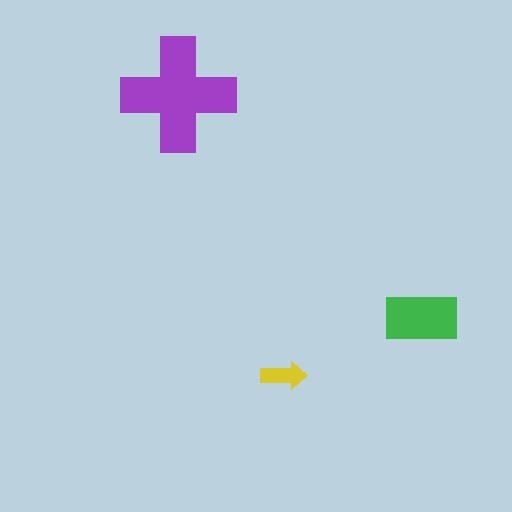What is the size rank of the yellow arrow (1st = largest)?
3rd.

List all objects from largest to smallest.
The purple cross, the green rectangle, the yellow arrow.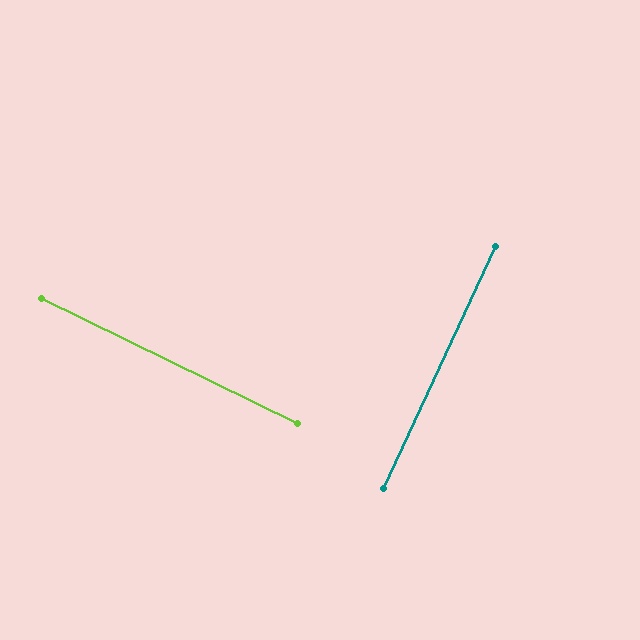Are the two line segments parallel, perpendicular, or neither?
Perpendicular — they meet at approximately 89°.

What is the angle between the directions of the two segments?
Approximately 89 degrees.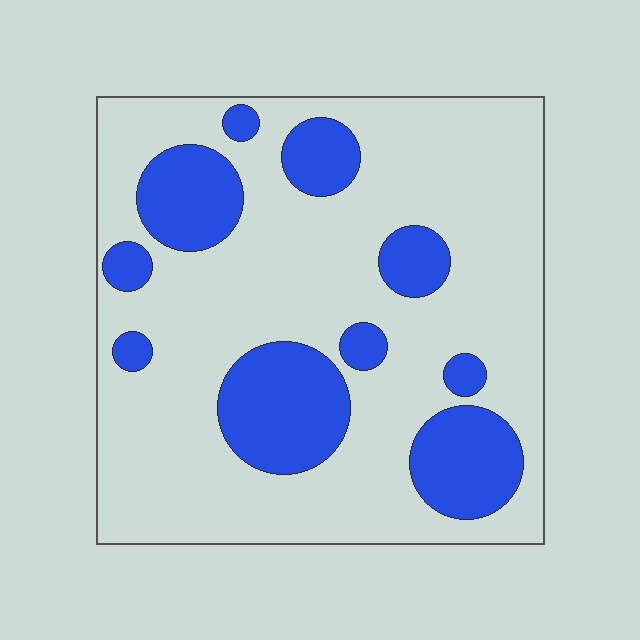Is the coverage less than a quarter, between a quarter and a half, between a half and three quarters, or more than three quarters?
Between a quarter and a half.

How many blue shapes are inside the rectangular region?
10.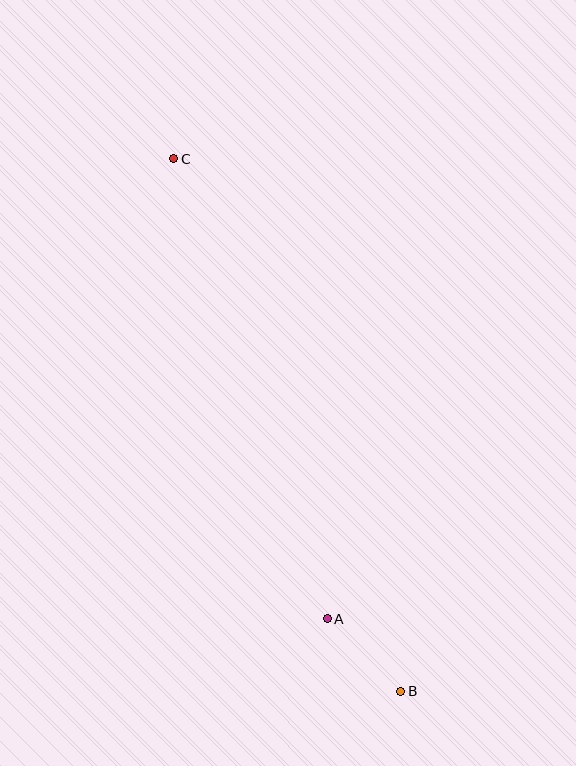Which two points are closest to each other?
Points A and B are closest to each other.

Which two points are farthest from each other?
Points B and C are farthest from each other.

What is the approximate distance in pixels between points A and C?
The distance between A and C is approximately 485 pixels.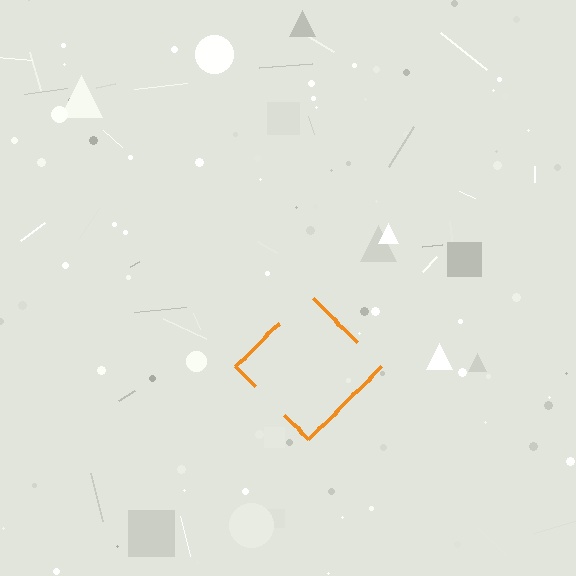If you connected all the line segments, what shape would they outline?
They would outline a diamond.